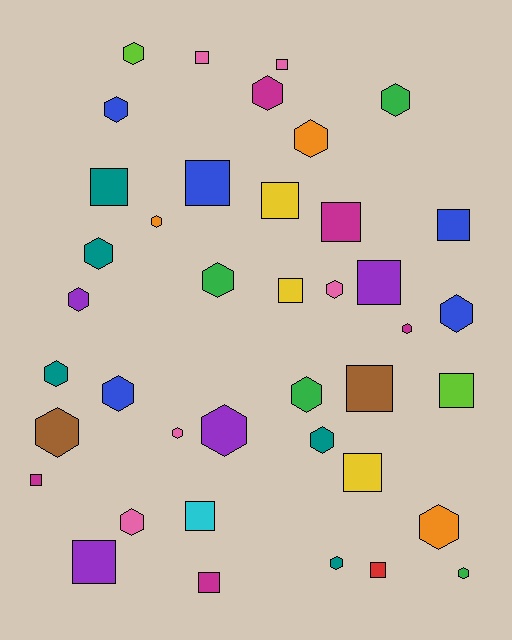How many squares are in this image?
There are 17 squares.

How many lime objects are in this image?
There are 2 lime objects.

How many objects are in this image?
There are 40 objects.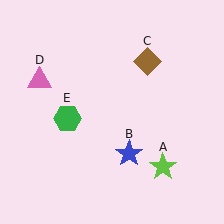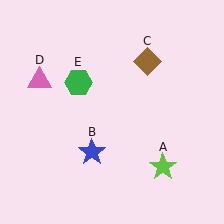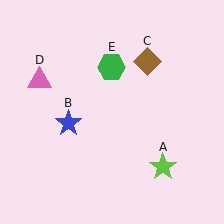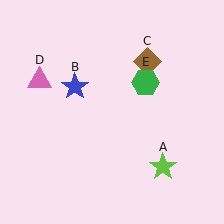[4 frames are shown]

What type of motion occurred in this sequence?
The blue star (object B), green hexagon (object E) rotated clockwise around the center of the scene.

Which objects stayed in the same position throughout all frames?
Lime star (object A) and brown diamond (object C) and pink triangle (object D) remained stationary.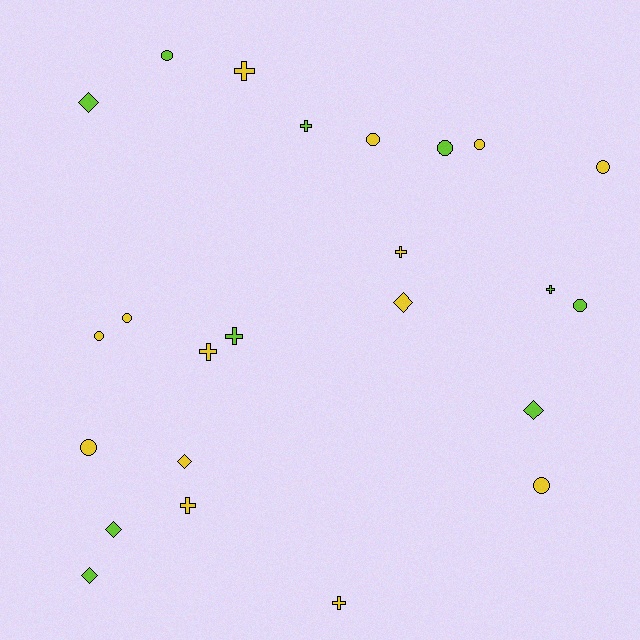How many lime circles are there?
There are 3 lime circles.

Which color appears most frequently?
Yellow, with 14 objects.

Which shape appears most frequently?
Circle, with 10 objects.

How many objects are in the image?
There are 24 objects.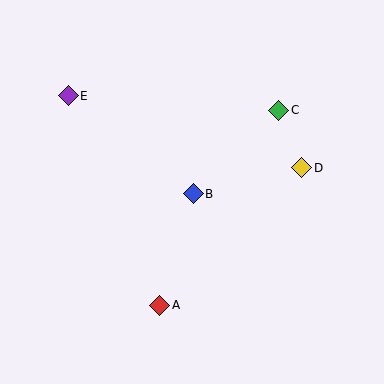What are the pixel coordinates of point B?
Point B is at (193, 194).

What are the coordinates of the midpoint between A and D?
The midpoint between A and D is at (231, 236).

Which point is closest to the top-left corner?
Point E is closest to the top-left corner.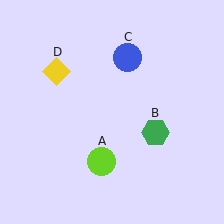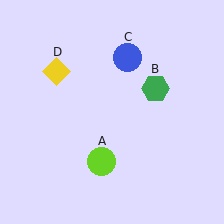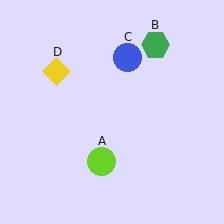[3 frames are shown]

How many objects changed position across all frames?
1 object changed position: green hexagon (object B).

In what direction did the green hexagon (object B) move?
The green hexagon (object B) moved up.